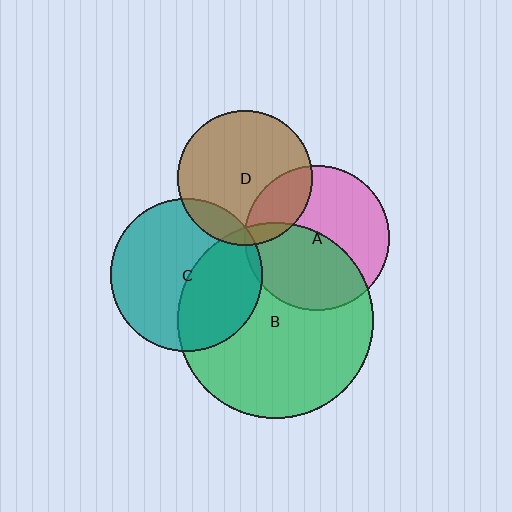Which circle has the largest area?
Circle B (green).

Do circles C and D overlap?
Yes.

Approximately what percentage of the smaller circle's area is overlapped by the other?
Approximately 15%.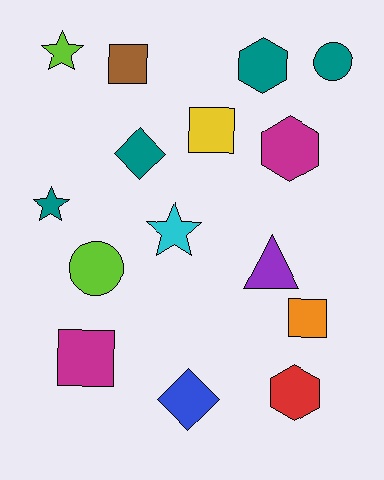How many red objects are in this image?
There is 1 red object.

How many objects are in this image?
There are 15 objects.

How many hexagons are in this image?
There are 3 hexagons.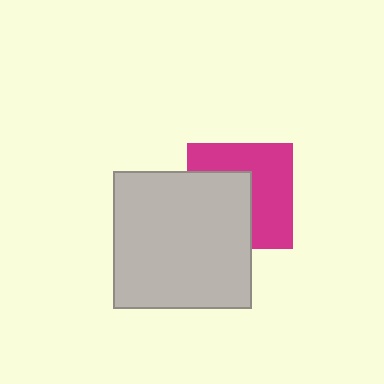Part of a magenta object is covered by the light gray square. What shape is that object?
It is a square.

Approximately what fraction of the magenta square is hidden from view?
Roughly 44% of the magenta square is hidden behind the light gray square.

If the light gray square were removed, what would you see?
You would see the complete magenta square.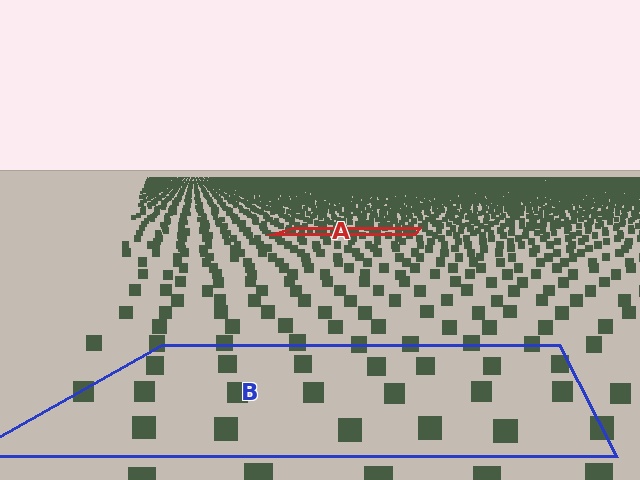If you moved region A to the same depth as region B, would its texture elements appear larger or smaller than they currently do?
They would appear larger. At a closer depth, the same texture elements are projected at a bigger on-screen size.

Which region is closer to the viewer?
Region B is closer. The texture elements there are larger and more spread out.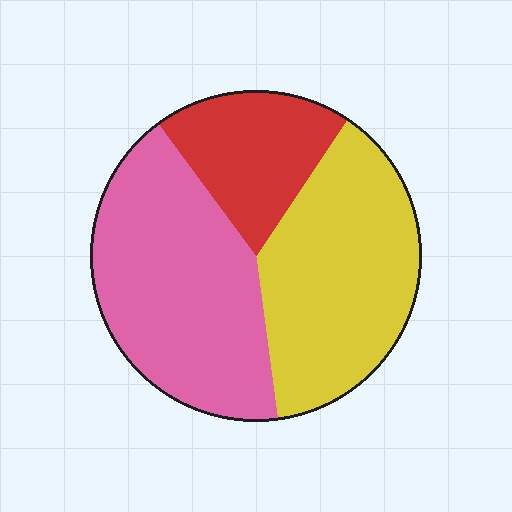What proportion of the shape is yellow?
Yellow covers around 40% of the shape.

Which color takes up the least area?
Red, at roughly 20%.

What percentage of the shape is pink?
Pink covers 42% of the shape.